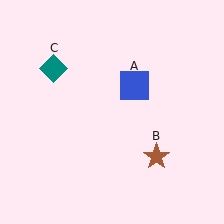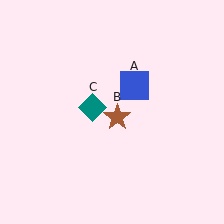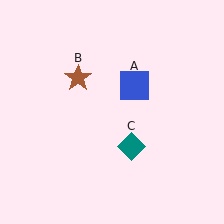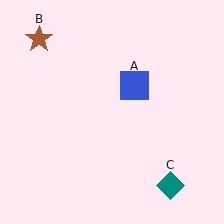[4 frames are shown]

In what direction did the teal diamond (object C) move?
The teal diamond (object C) moved down and to the right.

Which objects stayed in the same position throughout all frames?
Blue square (object A) remained stationary.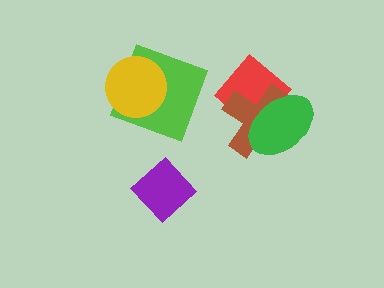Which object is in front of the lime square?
The yellow circle is in front of the lime square.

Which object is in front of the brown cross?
The green ellipse is in front of the brown cross.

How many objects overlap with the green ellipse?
2 objects overlap with the green ellipse.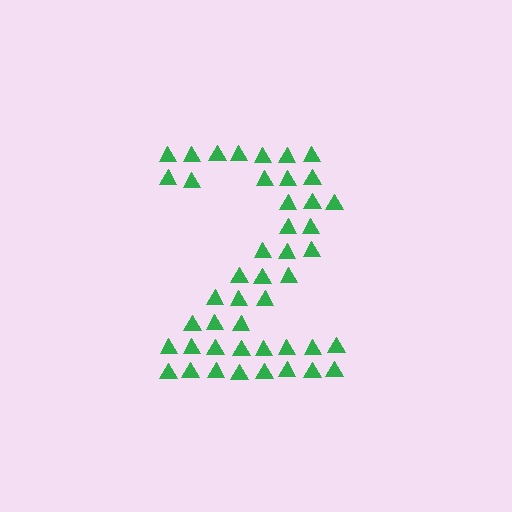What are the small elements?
The small elements are triangles.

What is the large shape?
The large shape is the digit 2.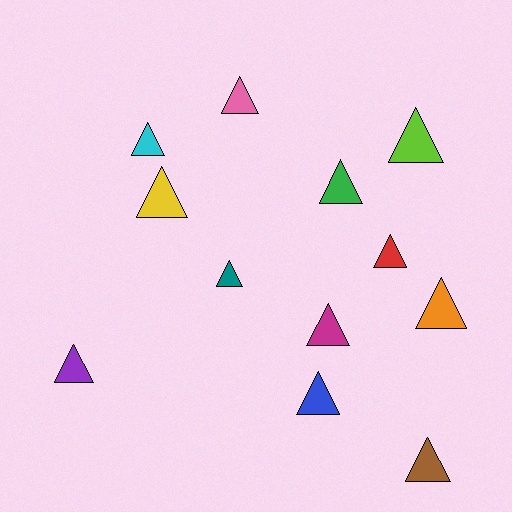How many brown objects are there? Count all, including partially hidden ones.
There is 1 brown object.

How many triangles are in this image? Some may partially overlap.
There are 12 triangles.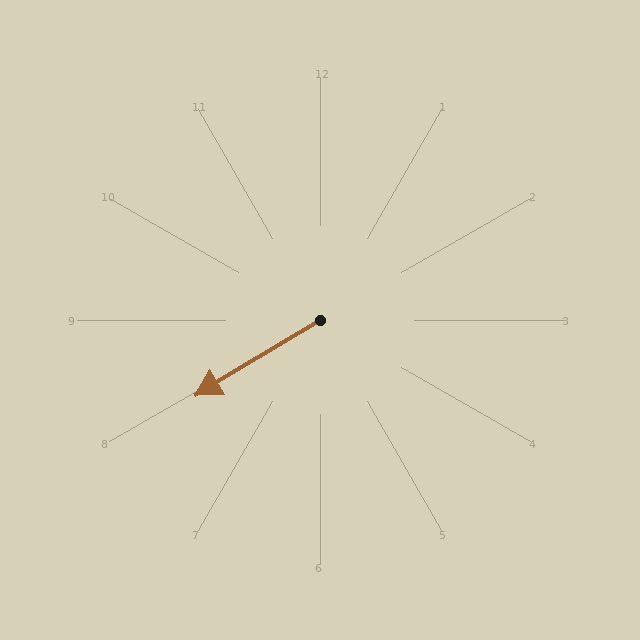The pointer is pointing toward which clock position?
Roughly 8 o'clock.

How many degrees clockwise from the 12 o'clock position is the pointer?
Approximately 239 degrees.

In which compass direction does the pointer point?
Southwest.